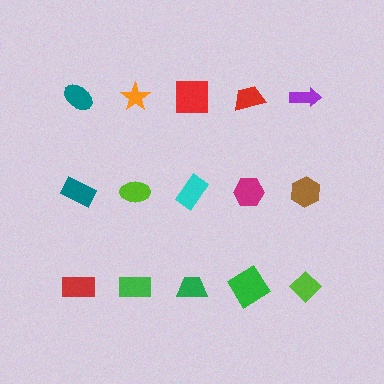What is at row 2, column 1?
A teal rectangle.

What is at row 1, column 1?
A teal ellipse.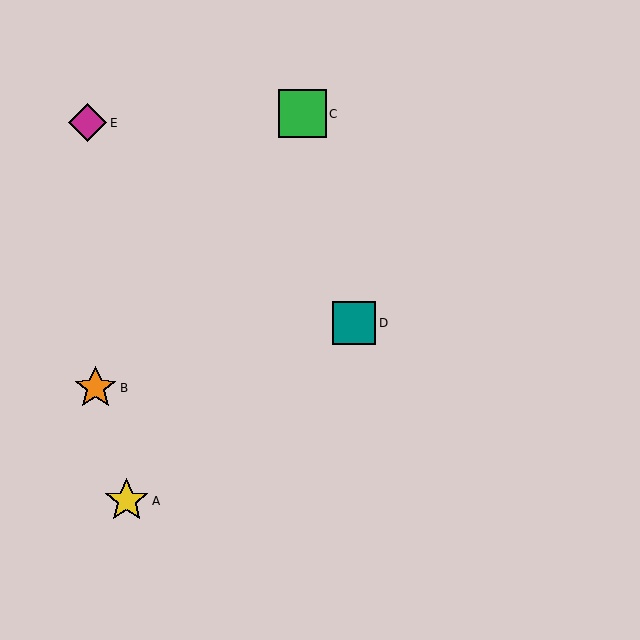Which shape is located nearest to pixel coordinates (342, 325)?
The teal square (labeled D) at (354, 323) is nearest to that location.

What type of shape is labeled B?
Shape B is an orange star.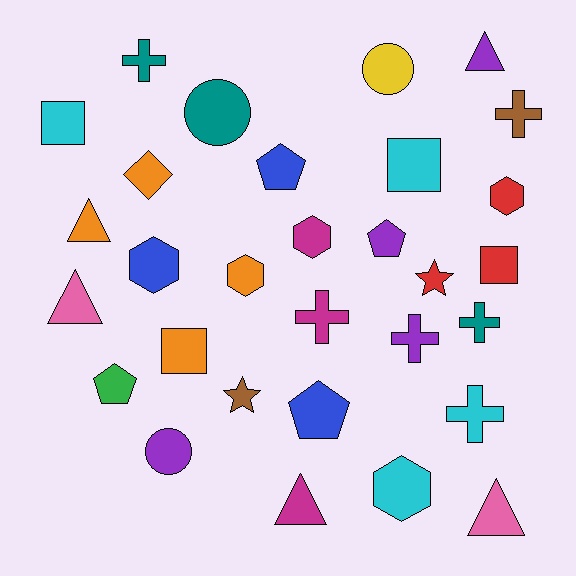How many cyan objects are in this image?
There are 4 cyan objects.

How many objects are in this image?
There are 30 objects.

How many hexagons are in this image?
There are 5 hexagons.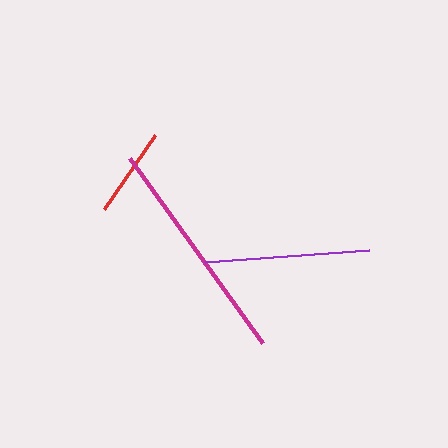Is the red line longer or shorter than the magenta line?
The magenta line is longer than the red line.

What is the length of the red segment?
The red segment is approximately 89 pixels long.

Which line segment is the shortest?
The red line is the shortest at approximately 89 pixels.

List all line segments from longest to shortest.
From longest to shortest: magenta, purple, red.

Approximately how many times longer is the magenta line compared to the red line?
The magenta line is approximately 2.5 times the length of the red line.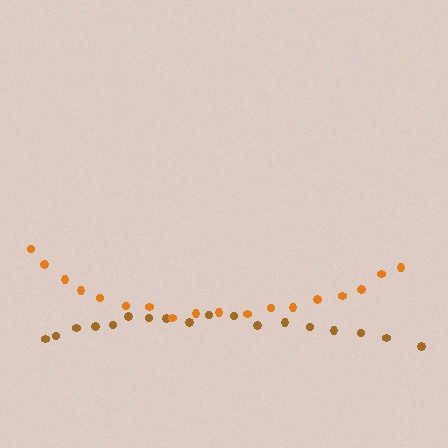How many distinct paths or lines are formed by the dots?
There are 2 distinct paths.